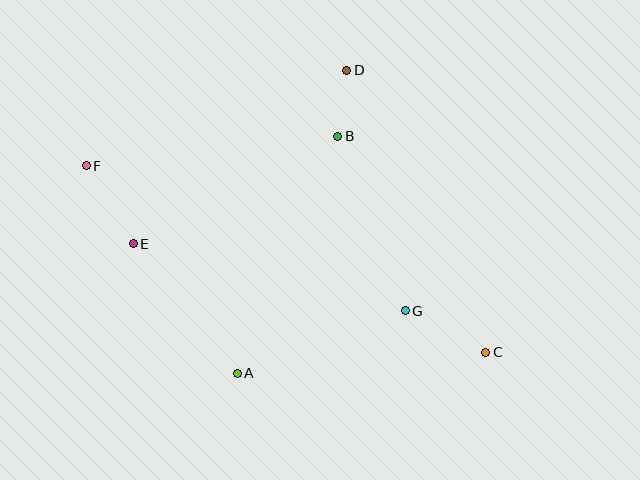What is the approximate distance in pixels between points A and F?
The distance between A and F is approximately 257 pixels.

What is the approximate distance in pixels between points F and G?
The distance between F and G is approximately 350 pixels.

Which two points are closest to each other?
Points B and D are closest to each other.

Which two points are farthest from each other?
Points C and F are farthest from each other.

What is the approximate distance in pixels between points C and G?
The distance between C and G is approximately 91 pixels.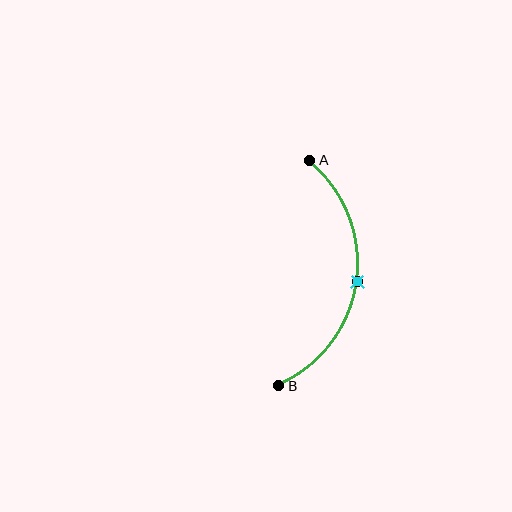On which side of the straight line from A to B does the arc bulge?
The arc bulges to the right of the straight line connecting A and B.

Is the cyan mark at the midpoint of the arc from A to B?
Yes. The cyan mark lies on the arc at equal arc-length from both A and B — it is the arc midpoint.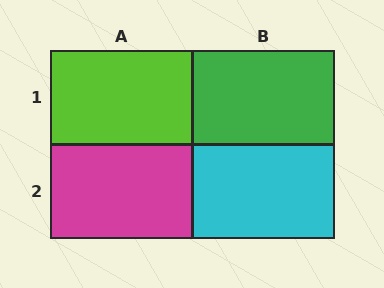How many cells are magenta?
1 cell is magenta.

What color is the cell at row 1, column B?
Green.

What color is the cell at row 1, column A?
Lime.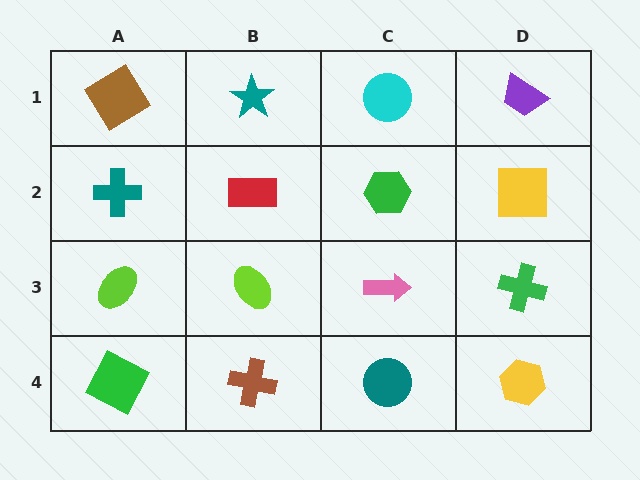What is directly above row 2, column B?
A teal star.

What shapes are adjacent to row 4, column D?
A green cross (row 3, column D), a teal circle (row 4, column C).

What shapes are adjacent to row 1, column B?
A red rectangle (row 2, column B), a brown diamond (row 1, column A), a cyan circle (row 1, column C).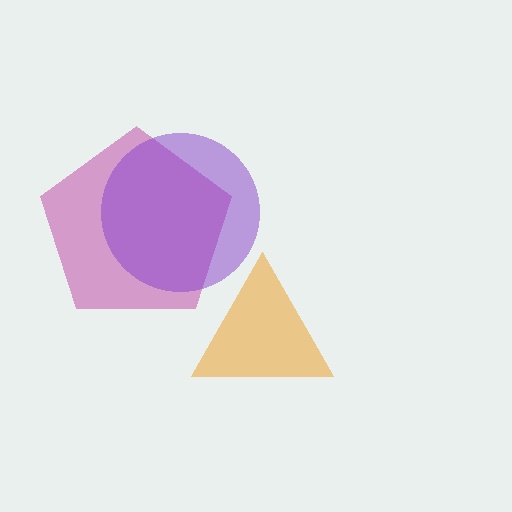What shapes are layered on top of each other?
The layered shapes are: a magenta pentagon, an orange triangle, a purple circle.